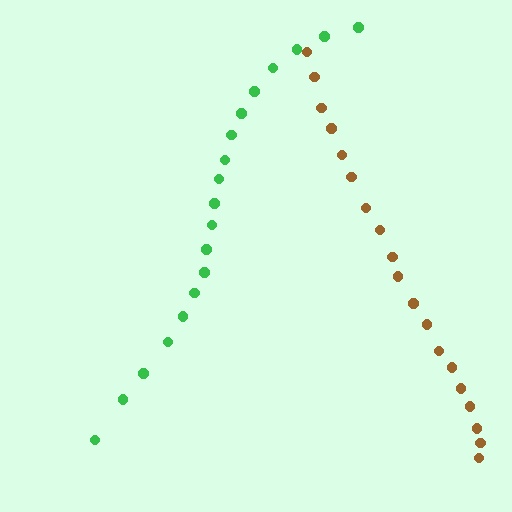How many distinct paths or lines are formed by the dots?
There are 2 distinct paths.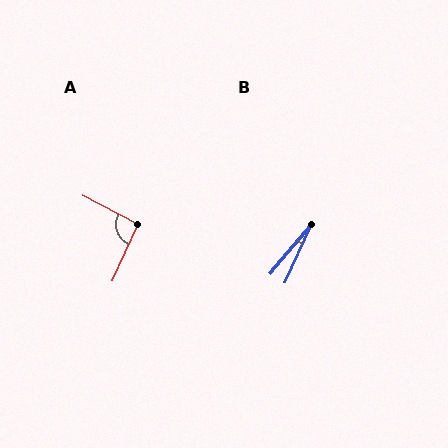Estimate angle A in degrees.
Approximately 94 degrees.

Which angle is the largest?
A, at approximately 94 degrees.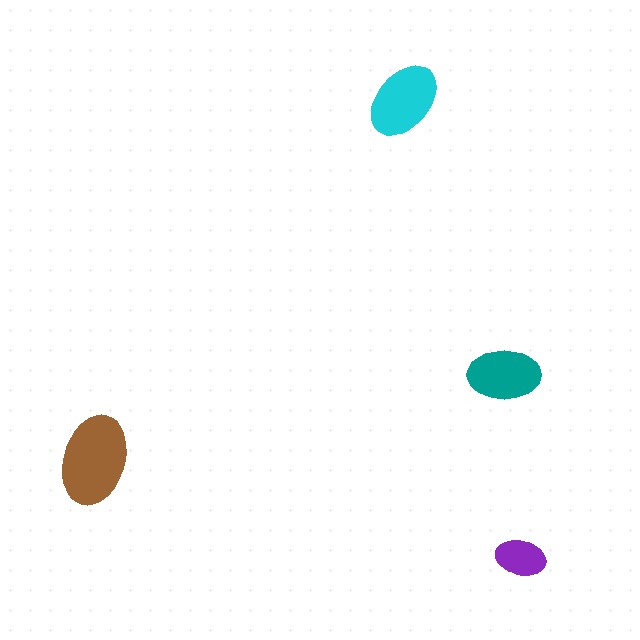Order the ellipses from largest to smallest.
the brown one, the cyan one, the teal one, the purple one.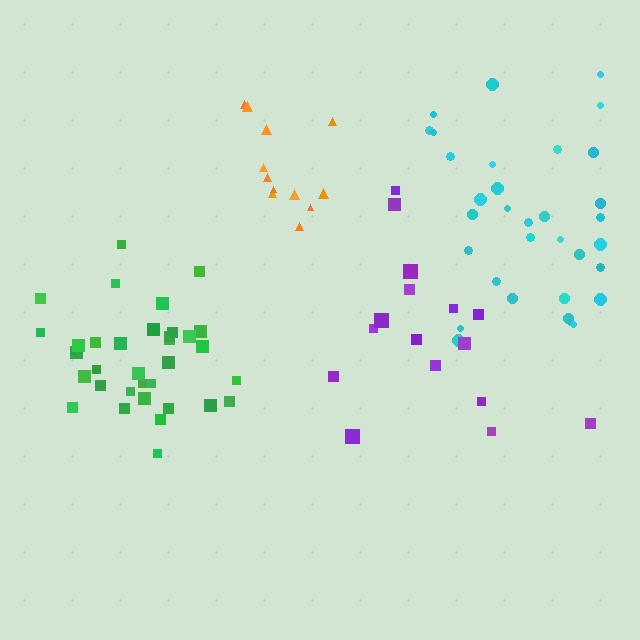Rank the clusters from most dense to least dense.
green, orange, cyan, purple.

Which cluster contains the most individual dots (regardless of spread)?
Green (35).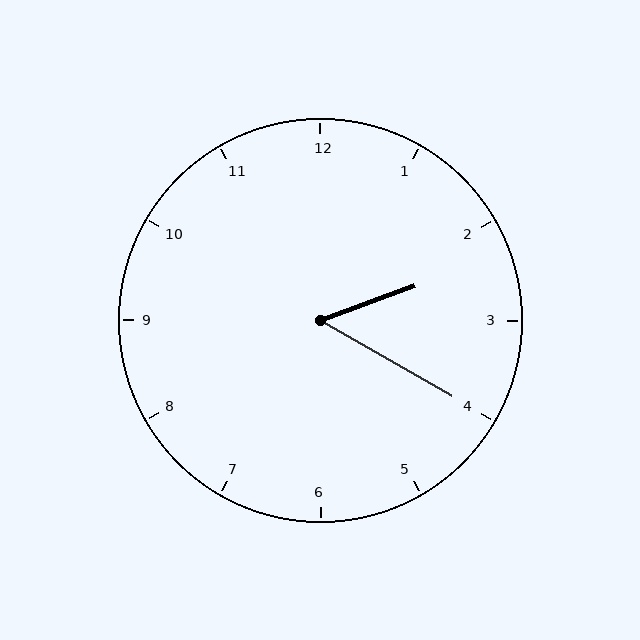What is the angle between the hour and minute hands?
Approximately 50 degrees.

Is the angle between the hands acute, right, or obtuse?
It is acute.